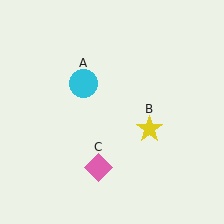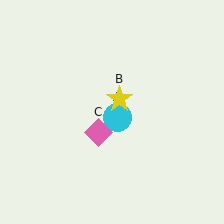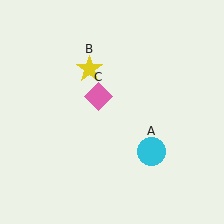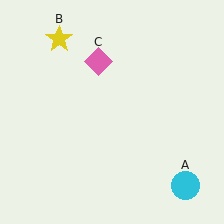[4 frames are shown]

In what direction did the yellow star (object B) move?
The yellow star (object B) moved up and to the left.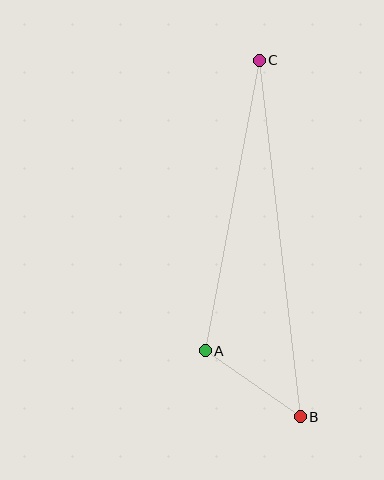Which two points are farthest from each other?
Points B and C are farthest from each other.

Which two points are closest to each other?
Points A and B are closest to each other.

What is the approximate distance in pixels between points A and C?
The distance between A and C is approximately 295 pixels.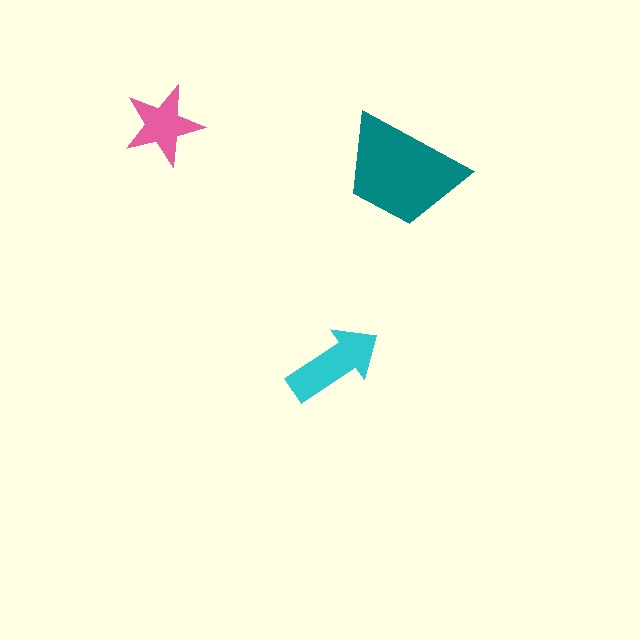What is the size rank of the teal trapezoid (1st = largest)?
1st.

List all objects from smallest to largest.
The pink star, the cyan arrow, the teal trapezoid.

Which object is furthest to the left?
The pink star is leftmost.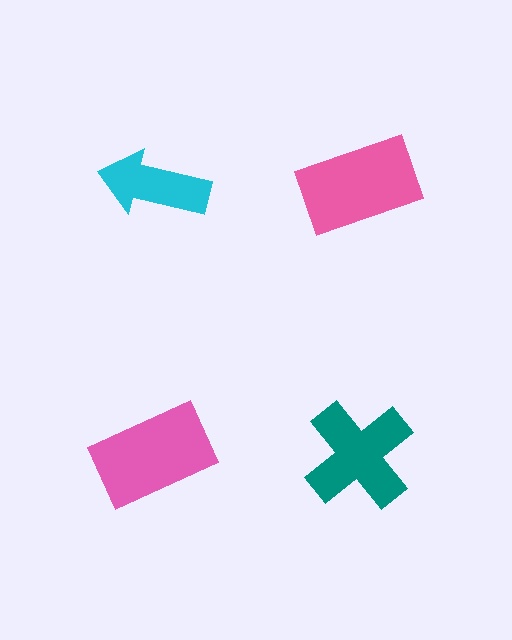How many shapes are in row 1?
2 shapes.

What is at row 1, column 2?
A pink rectangle.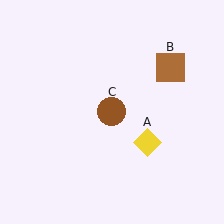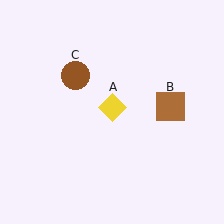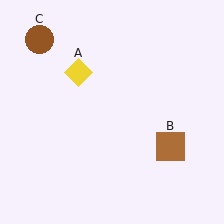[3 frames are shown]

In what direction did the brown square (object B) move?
The brown square (object B) moved down.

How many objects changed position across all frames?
3 objects changed position: yellow diamond (object A), brown square (object B), brown circle (object C).